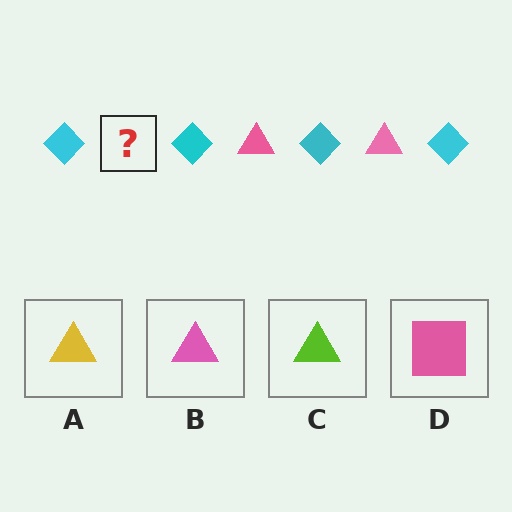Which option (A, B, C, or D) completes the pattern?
B.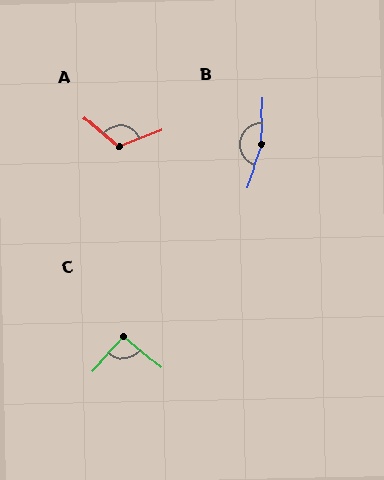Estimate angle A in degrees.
Approximately 118 degrees.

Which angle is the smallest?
C, at approximately 93 degrees.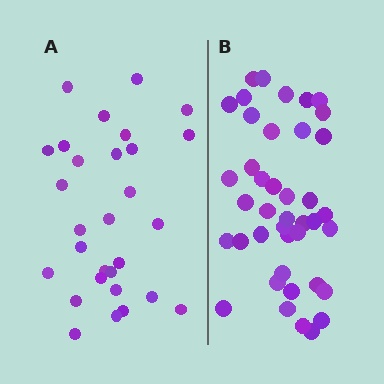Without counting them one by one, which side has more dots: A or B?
Region B (the right region) has more dots.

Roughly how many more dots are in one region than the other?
Region B has roughly 12 or so more dots than region A.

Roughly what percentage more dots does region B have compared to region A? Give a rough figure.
About 40% more.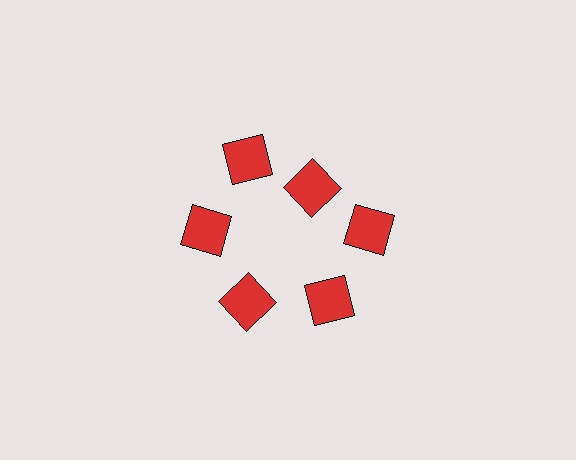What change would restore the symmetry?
The symmetry would be restored by moving it outward, back onto the ring so that all 6 squares sit at equal angles and equal distance from the center.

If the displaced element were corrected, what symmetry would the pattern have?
It would have 6-fold rotational symmetry — the pattern would map onto itself every 60 degrees.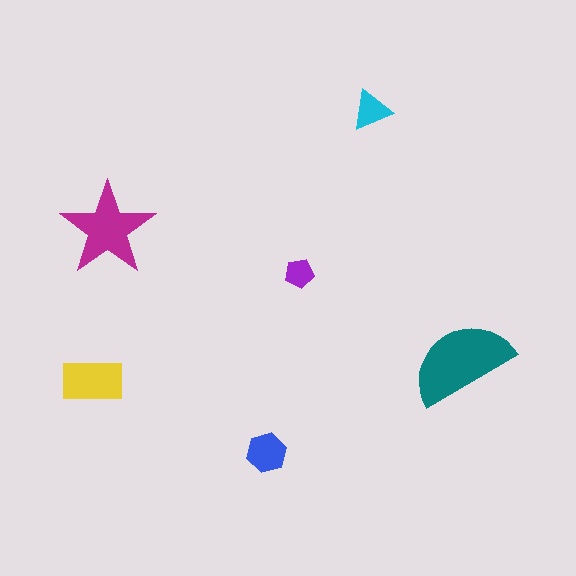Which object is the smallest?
The purple pentagon.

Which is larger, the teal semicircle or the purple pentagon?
The teal semicircle.